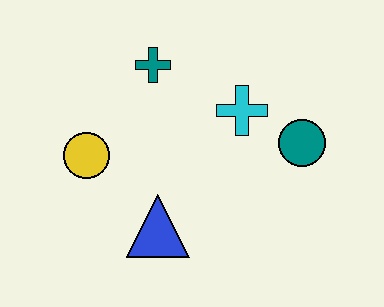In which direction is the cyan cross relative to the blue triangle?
The cyan cross is above the blue triangle.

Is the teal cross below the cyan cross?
No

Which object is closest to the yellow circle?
The blue triangle is closest to the yellow circle.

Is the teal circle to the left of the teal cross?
No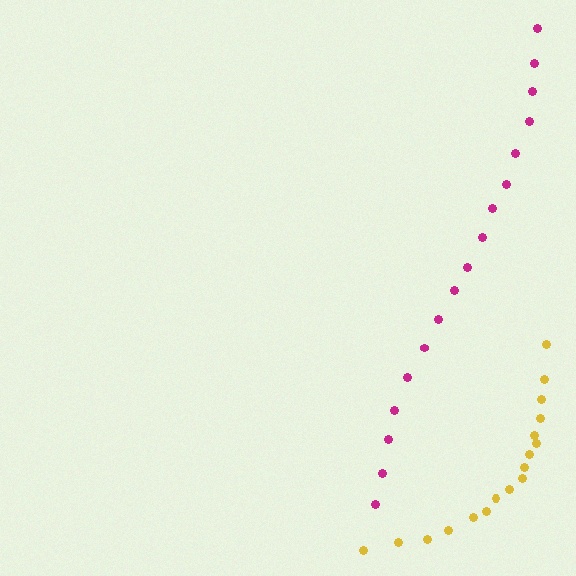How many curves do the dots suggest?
There are 2 distinct paths.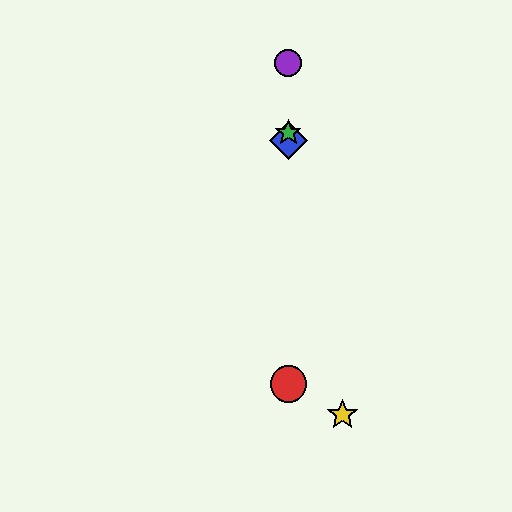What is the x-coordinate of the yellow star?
The yellow star is at x≈342.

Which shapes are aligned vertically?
The red circle, the blue diamond, the green star, the purple circle are aligned vertically.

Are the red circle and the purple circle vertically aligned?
Yes, both are at x≈288.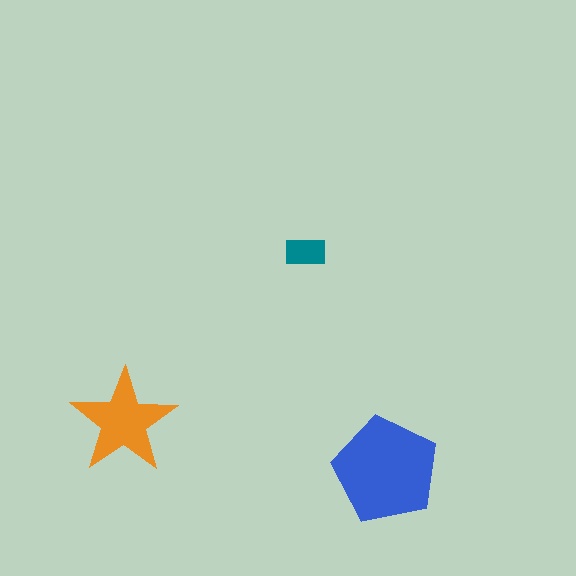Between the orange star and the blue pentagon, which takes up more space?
The blue pentagon.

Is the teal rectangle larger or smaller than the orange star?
Smaller.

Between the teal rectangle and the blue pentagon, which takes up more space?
The blue pentagon.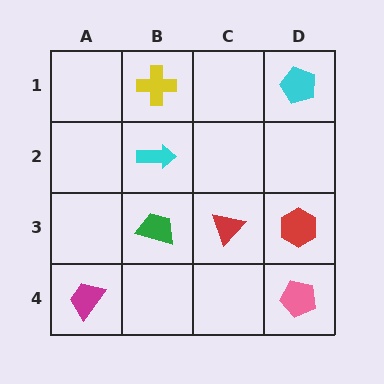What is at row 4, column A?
A magenta trapezoid.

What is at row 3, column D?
A red hexagon.